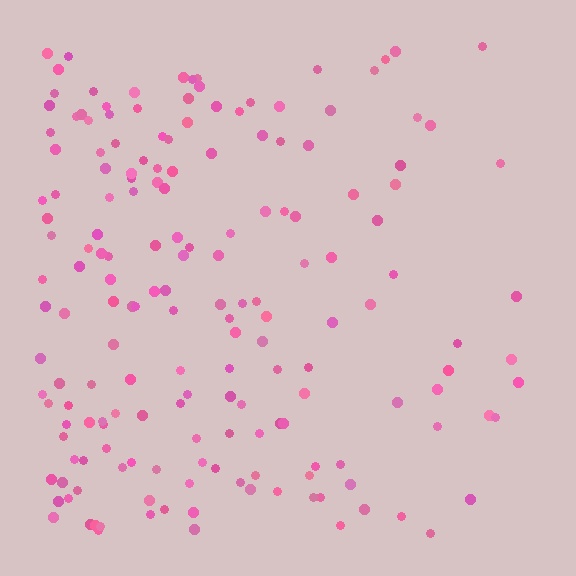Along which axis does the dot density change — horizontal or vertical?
Horizontal.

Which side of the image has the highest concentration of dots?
The left.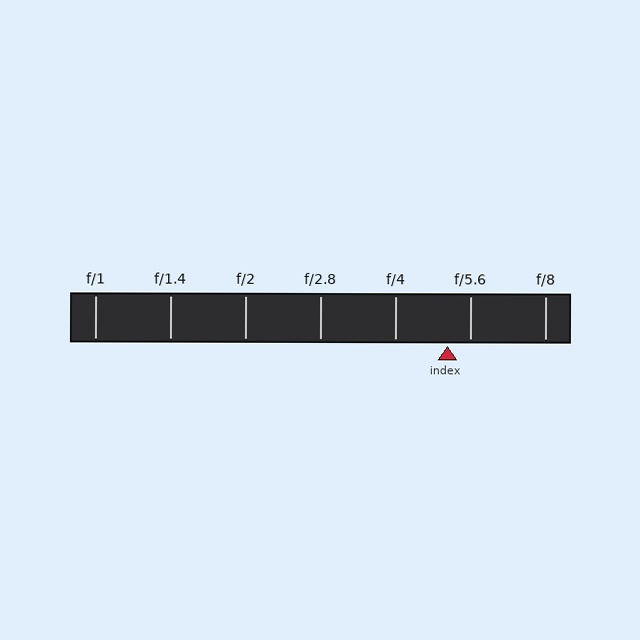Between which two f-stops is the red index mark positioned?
The index mark is between f/4 and f/5.6.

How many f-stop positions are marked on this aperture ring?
There are 7 f-stop positions marked.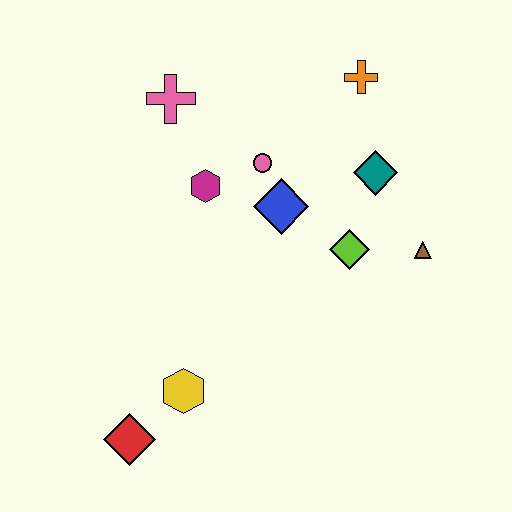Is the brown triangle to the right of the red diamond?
Yes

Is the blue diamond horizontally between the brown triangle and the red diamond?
Yes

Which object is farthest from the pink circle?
The red diamond is farthest from the pink circle.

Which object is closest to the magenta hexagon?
The pink circle is closest to the magenta hexagon.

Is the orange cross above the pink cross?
Yes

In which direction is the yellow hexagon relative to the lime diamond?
The yellow hexagon is to the left of the lime diamond.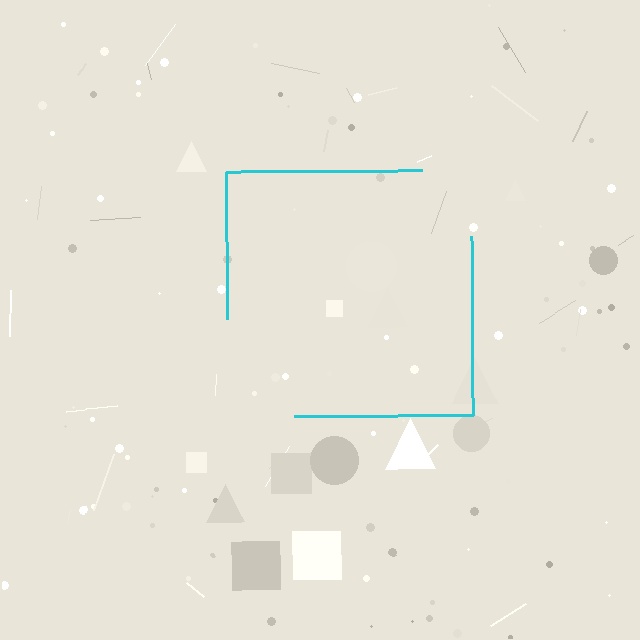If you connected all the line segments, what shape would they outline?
They would outline a square.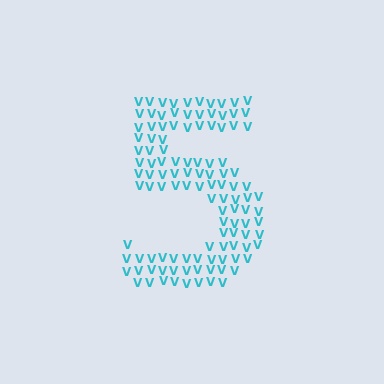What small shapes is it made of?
It is made of small letter V's.